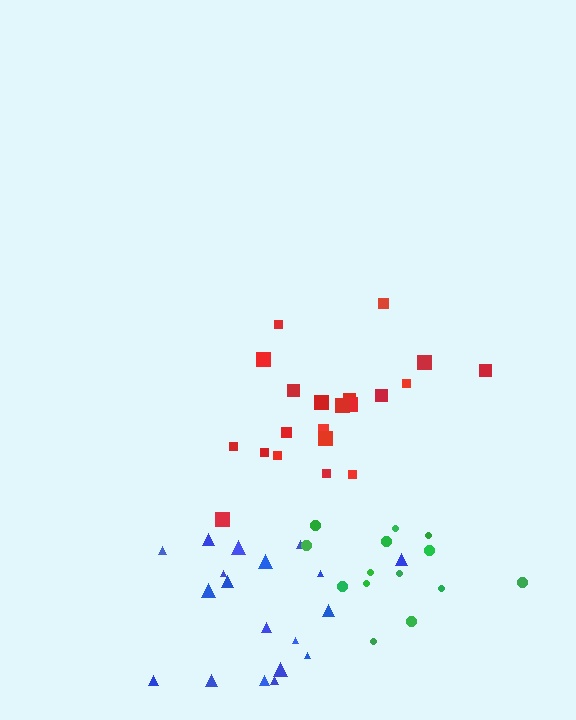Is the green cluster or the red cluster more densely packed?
Red.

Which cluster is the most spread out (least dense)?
Green.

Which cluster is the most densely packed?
Red.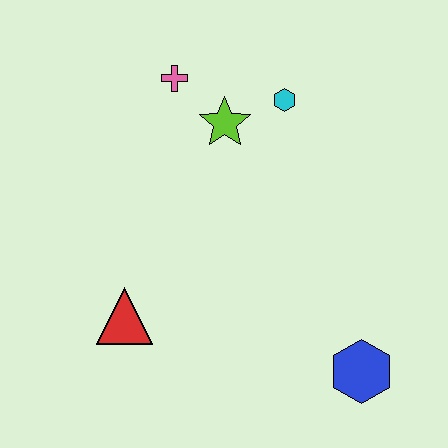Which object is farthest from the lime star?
The blue hexagon is farthest from the lime star.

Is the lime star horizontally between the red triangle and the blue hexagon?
Yes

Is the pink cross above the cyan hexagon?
Yes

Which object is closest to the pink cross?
The lime star is closest to the pink cross.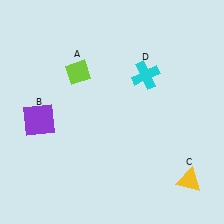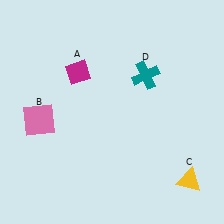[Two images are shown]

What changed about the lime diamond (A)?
In Image 1, A is lime. In Image 2, it changed to magenta.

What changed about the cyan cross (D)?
In Image 1, D is cyan. In Image 2, it changed to teal.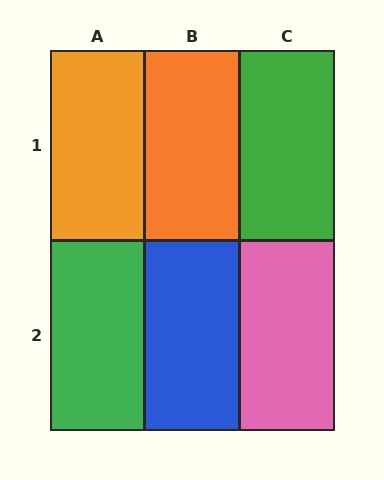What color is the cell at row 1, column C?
Green.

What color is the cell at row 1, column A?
Orange.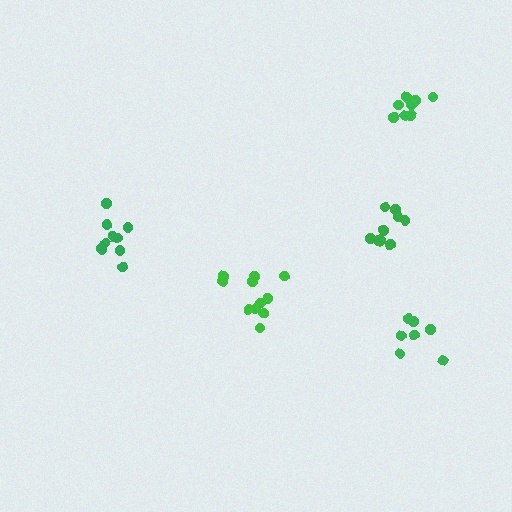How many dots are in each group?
Group 1: 10 dots, Group 2: 11 dots, Group 3: 7 dots, Group 4: 9 dots, Group 5: 8 dots (45 total).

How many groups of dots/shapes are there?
There are 5 groups.